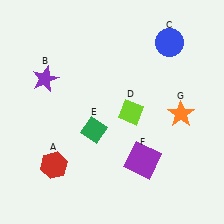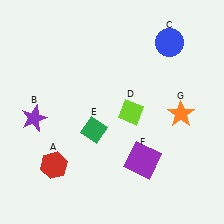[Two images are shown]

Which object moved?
The purple star (B) moved down.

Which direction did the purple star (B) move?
The purple star (B) moved down.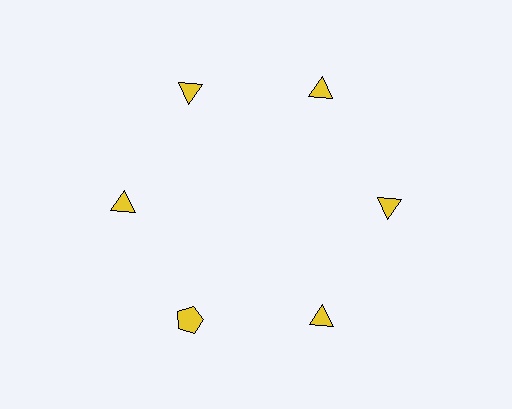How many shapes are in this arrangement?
There are 6 shapes arranged in a ring pattern.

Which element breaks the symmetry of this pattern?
The yellow pentagon at roughly the 7 o'clock position breaks the symmetry. All other shapes are yellow triangles.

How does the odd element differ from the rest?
It has a different shape: pentagon instead of triangle.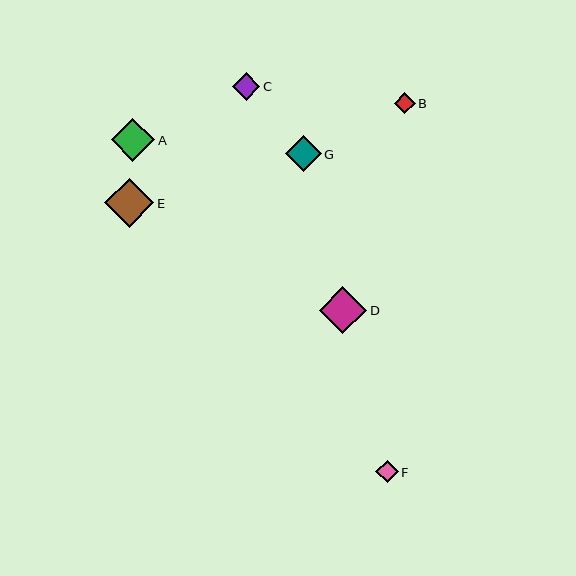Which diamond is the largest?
Diamond E is the largest with a size of approximately 49 pixels.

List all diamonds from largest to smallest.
From largest to smallest: E, D, A, G, C, F, B.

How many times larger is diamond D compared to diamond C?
Diamond D is approximately 1.7 times the size of diamond C.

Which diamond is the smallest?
Diamond B is the smallest with a size of approximately 21 pixels.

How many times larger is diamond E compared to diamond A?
Diamond E is approximately 1.1 times the size of diamond A.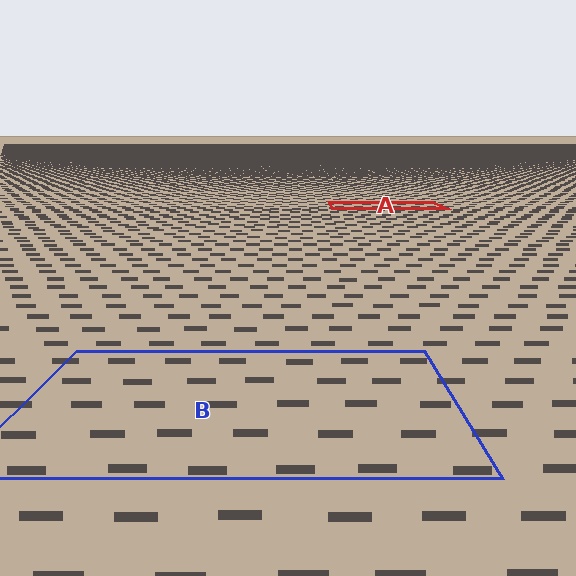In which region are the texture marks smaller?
The texture marks are smaller in region A, because it is farther away.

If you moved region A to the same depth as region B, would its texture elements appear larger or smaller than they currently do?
They would appear larger. At a closer depth, the same texture elements are projected at a bigger on-screen size.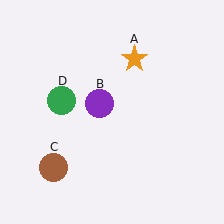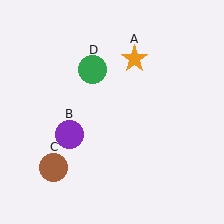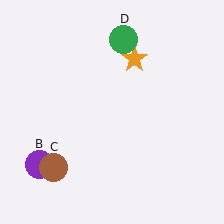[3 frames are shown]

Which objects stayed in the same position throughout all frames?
Orange star (object A) and brown circle (object C) remained stationary.